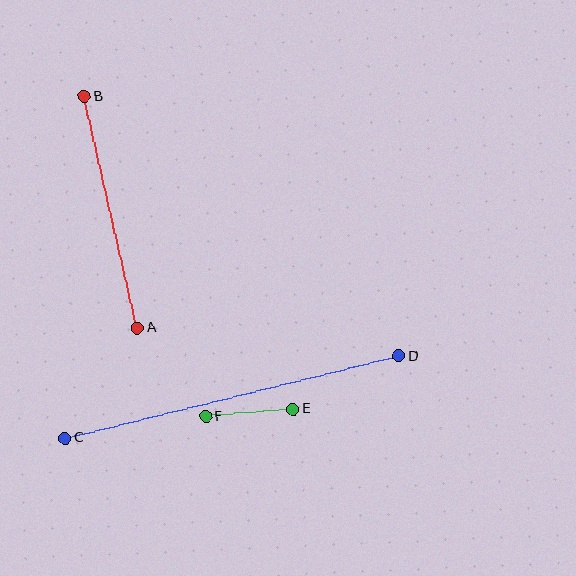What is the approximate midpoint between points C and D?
The midpoint is at approximately (232, 397) pixels.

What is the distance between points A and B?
The distance is approximately 237 pixels.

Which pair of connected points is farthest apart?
Points C and D are farthest apart.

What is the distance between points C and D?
The distance is approximately 344 pixels.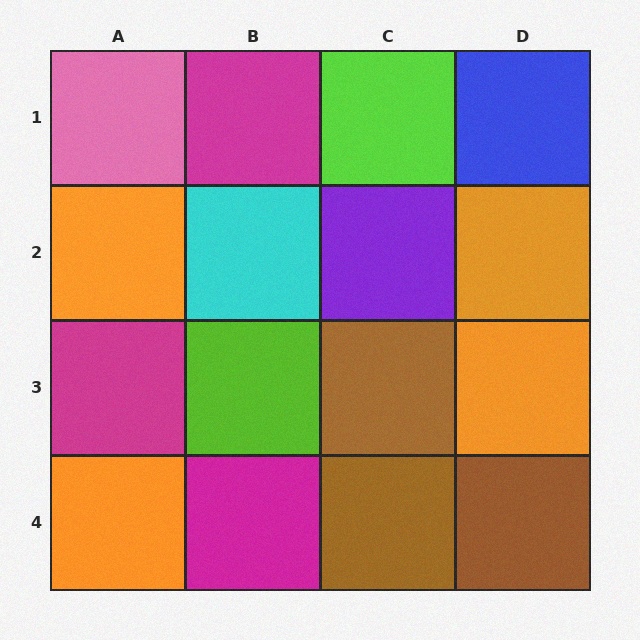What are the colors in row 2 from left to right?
Orange, cyan, purple, orange.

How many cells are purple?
1 cell is purple.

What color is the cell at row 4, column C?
Brown.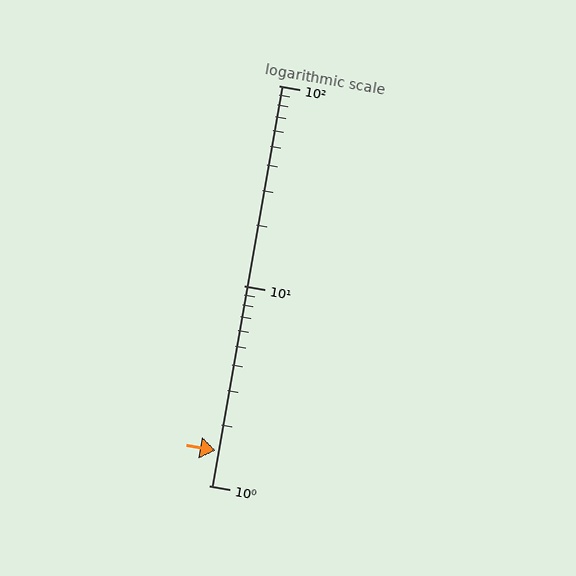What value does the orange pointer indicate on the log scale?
The pointer indicates approximately 1.5.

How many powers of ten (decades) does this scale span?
The scale spans 2 decades, from 1 to 100.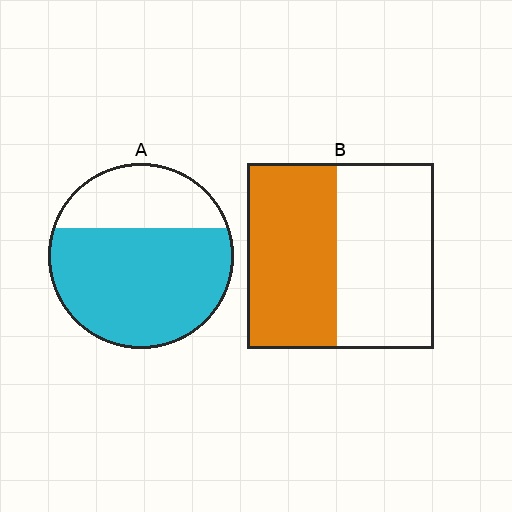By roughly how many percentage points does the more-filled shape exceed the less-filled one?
By roughly 20 percentage points (A over B).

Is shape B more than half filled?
Roughly half.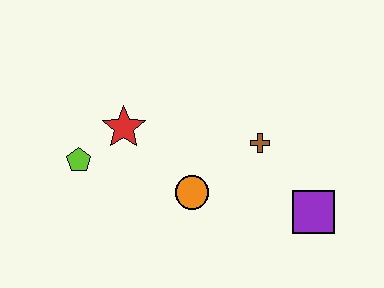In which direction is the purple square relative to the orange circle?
The purple square is to the right of the orange circle.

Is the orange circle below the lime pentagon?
Yes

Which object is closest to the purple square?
The brown cross is closest to the purple square.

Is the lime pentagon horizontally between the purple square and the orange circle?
No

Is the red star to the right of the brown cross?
No